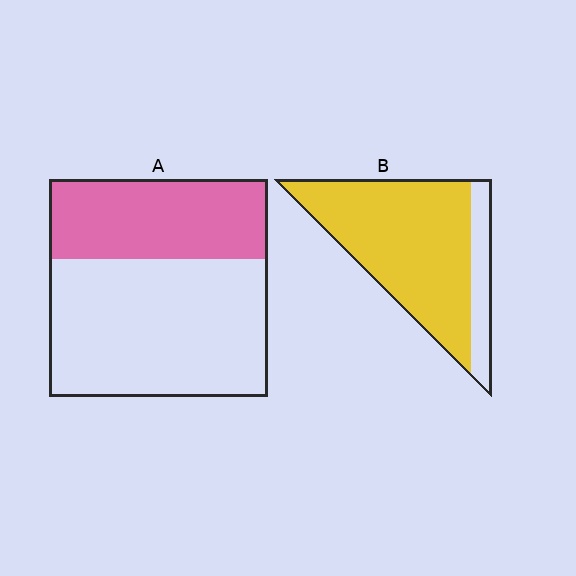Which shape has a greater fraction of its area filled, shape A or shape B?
Shape B.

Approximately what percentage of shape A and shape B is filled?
A is approximately 35% and B is approximately 80%.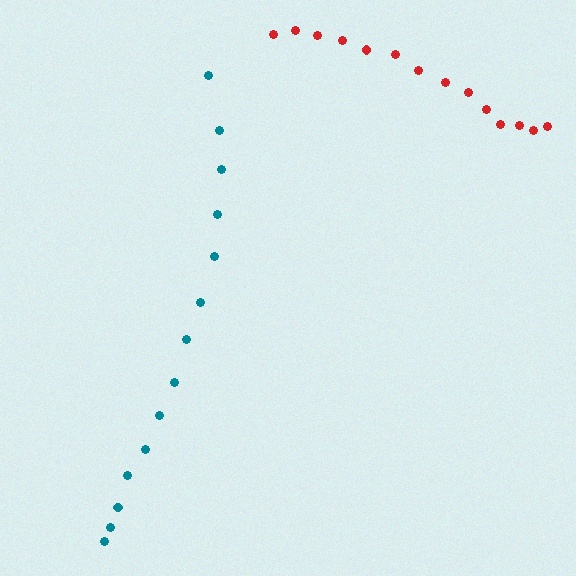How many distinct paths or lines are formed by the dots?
There are 2 distinct paths.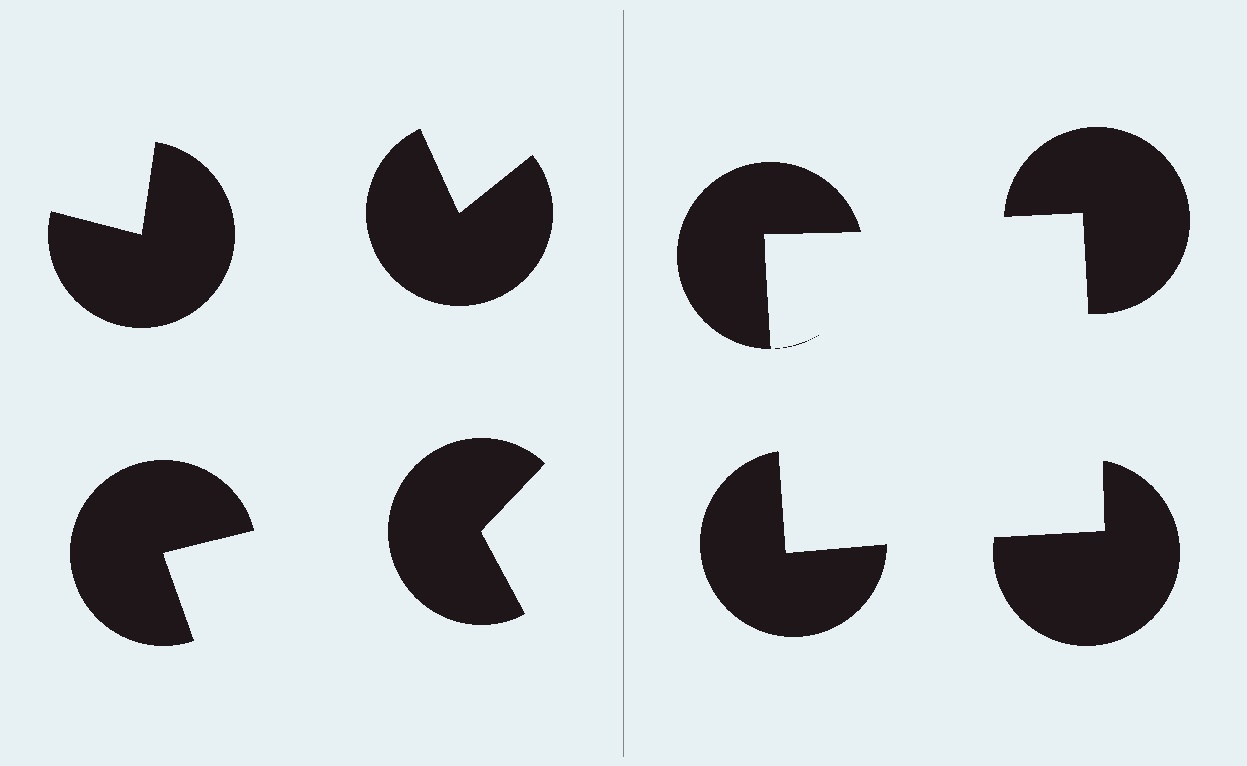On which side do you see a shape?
An illusory square appears on the right side. On the left side the wedge cuts are rotated, so no coherent shape forms.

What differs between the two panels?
The pac-man discs are positioned identically on both sides; only the wedge orientations differ. On the right they align to a square; on the left they are misaligned.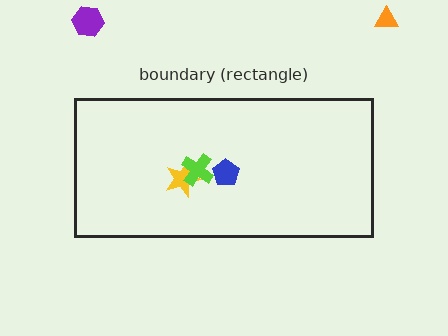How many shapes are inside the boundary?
3 inside, 2 outside.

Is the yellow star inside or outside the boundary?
Inside.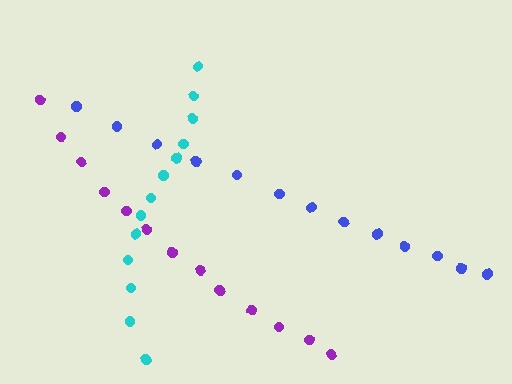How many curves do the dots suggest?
There are 3 distinct paths.